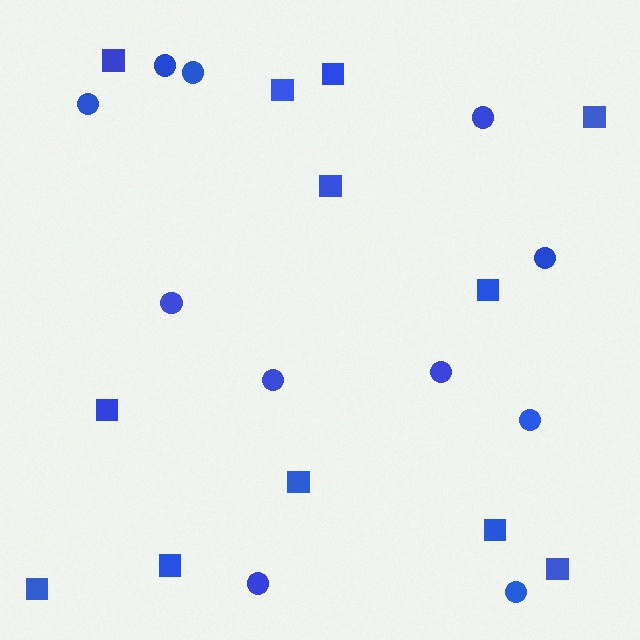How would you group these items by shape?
There are 2 groups: one group of circles (11) and one group of squares (12).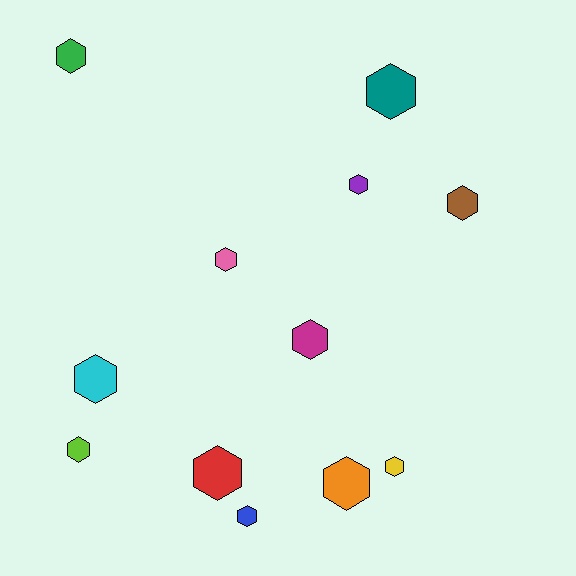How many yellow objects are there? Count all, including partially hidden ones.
There is 1 yellow object.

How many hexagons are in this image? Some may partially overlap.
There are 12 hexagons.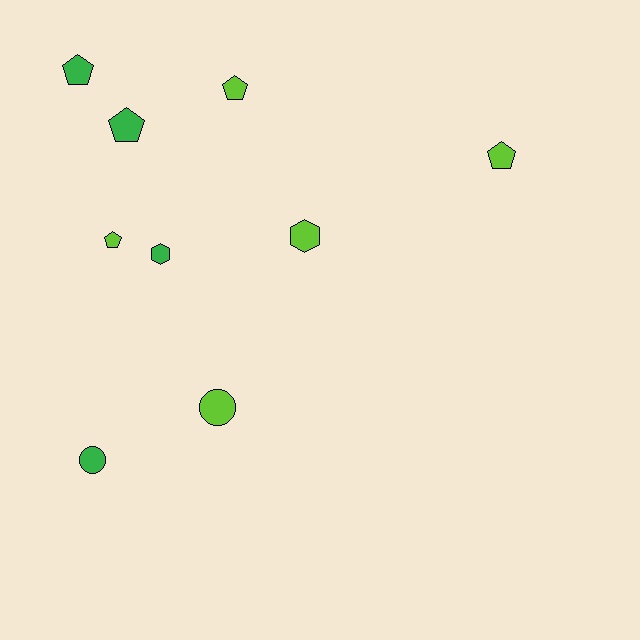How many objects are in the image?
There are 9 objects.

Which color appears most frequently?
Lime, with 5 objects.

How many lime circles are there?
There is 1 lime circle.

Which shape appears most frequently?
Pentagon, with 5 objects.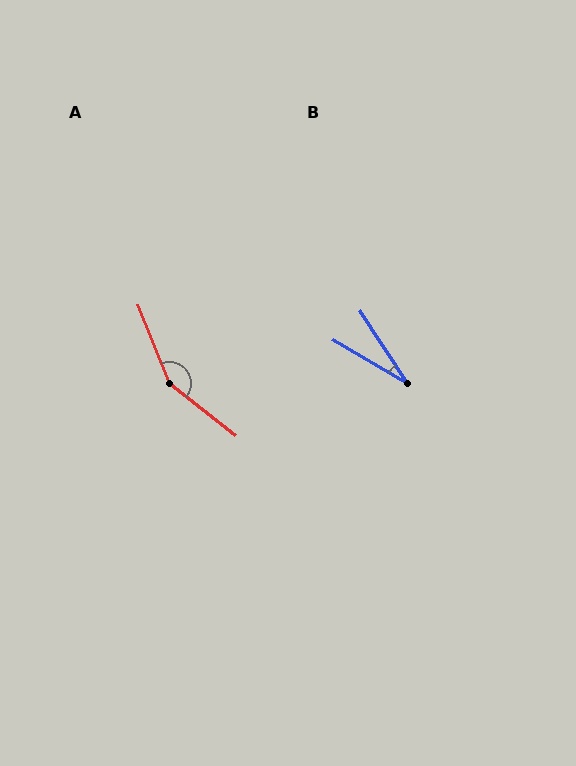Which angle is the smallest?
B, at approximately 27 degrees.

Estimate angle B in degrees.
Approximately 27 degrees.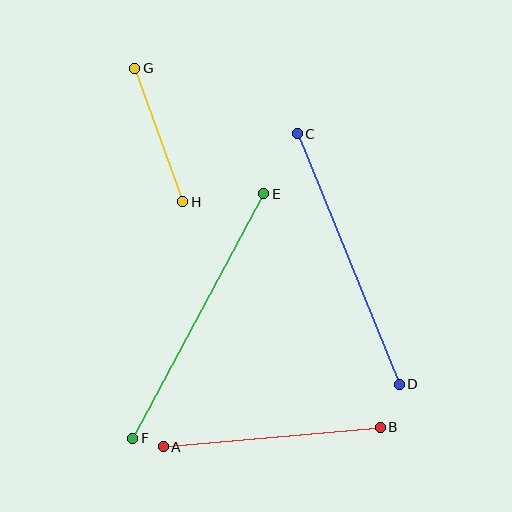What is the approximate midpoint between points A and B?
The midpoint is at approximately (272, 437) pixels.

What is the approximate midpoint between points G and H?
The midpoint is at approximately (159, 135) pixels.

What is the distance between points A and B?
The distance is approximately 218 pixels.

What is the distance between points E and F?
The distance is approximately 277 pixels.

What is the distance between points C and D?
The distance is approximately 271 pixels.